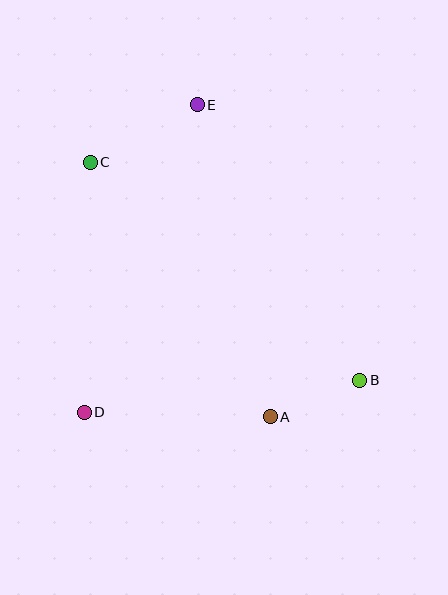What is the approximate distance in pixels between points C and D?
The distance between C and D is approximately 250 pixels.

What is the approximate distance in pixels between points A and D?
The distance between A and D is approximately 186 pixels.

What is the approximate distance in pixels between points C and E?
The distance between C and E is approximately 122 pixels.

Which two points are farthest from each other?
Points B and C are farthest from each other.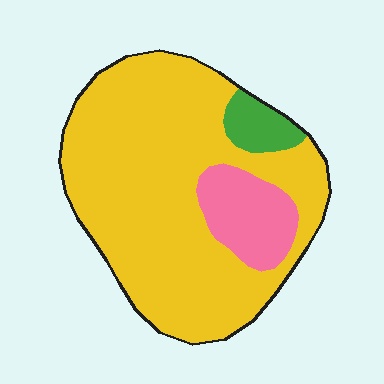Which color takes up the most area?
Yellow, at roughly 80%.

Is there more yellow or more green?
Yellow.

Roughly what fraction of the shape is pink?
Pink takes up less than a sixth of the shape.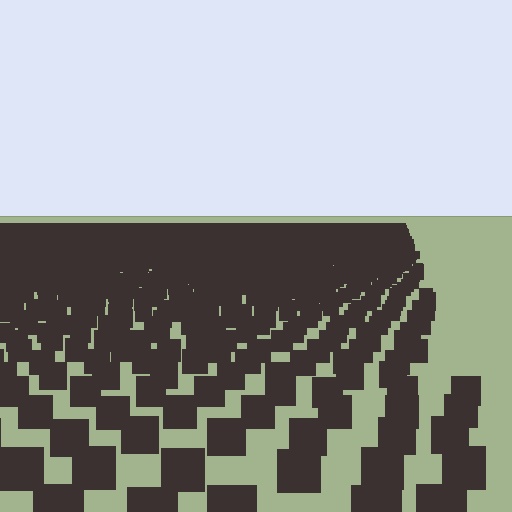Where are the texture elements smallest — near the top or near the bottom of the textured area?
Near the top.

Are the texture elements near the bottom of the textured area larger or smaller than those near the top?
Larger. Near the bottom, elements are closer to the viewer and appear at a bigger on-screen size.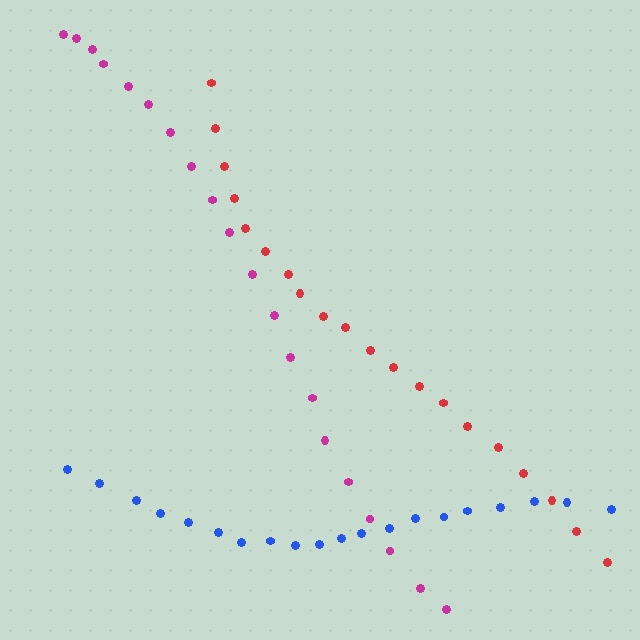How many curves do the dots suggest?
There are 3 distinct paths.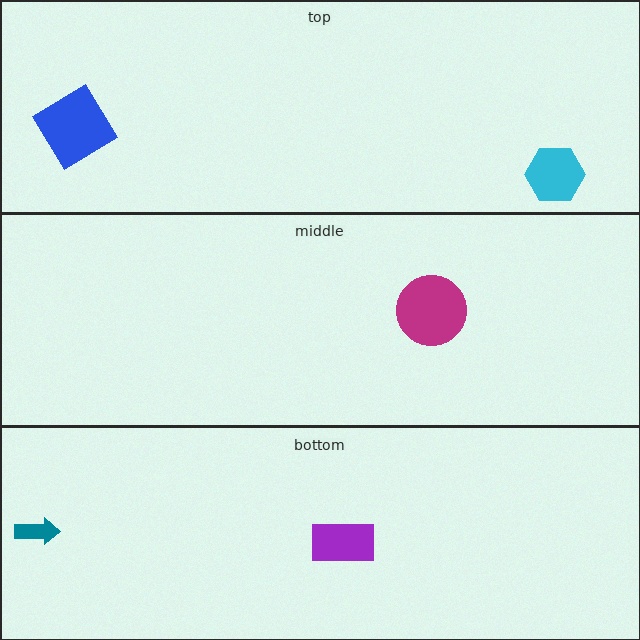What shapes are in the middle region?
The magenta circle.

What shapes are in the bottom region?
The purple rectangle, the teal arrow.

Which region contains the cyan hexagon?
The top region.